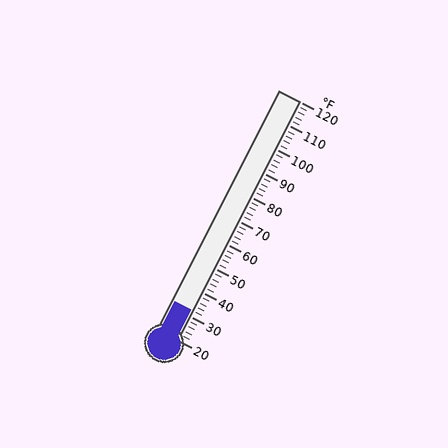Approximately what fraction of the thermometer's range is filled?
The thermometer is filled to approximately 10% of its range.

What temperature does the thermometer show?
The thermometer shows approximately 32°F.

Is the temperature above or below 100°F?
The temperature is below 100°F.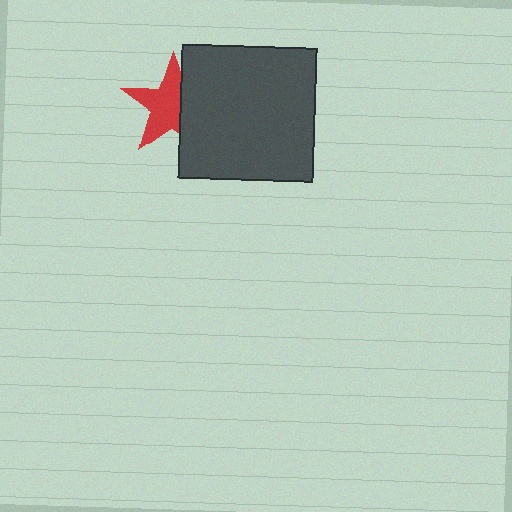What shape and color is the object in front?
The object in front is a dark gray square.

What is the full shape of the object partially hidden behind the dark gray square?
The partially hidden object is a red star.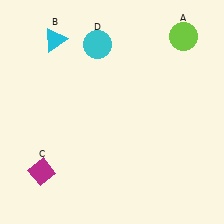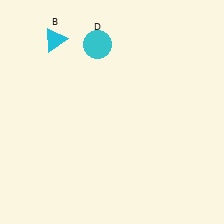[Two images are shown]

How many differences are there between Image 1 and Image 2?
There are 2 differences between the two images.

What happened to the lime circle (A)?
The lime circle (A) was removed in Image 2. It was in the top-right area of Image 1.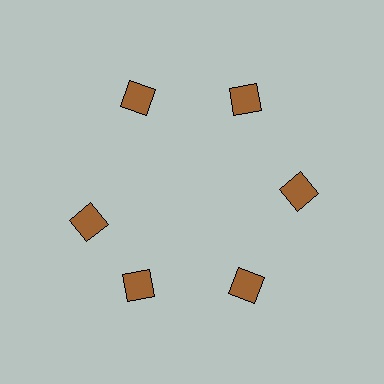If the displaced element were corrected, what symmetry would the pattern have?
It would have 6-fold rotational symmetry — the pattern would map onto itself every 60 degrees.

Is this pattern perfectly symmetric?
No. The 6 brown squares are arranged in a ring, but one element near the 9 o'clock position is rotated out of alignment along the ring, breaking the 6-fold rotational symmetry.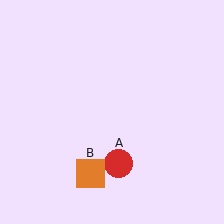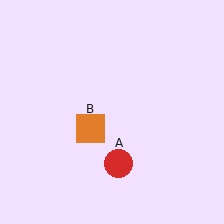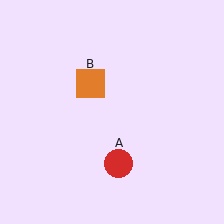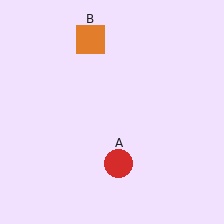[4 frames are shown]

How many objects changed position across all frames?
1 object changed position: orange square (object B).